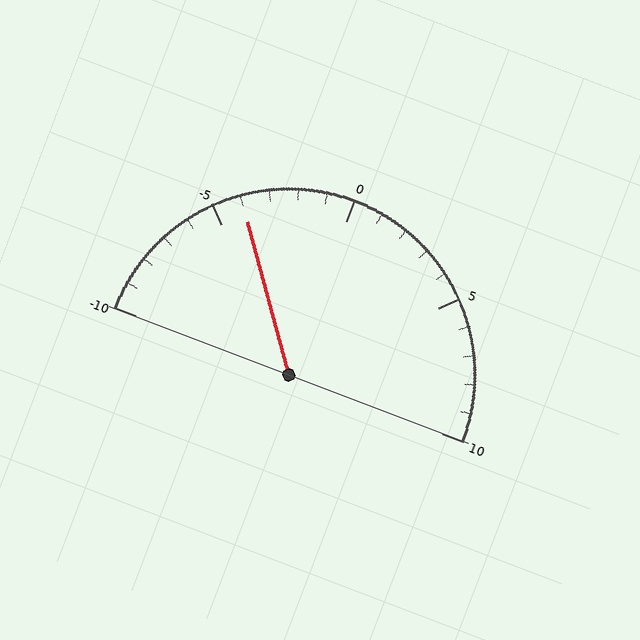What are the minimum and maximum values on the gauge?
The gauge ranges from -10 to 10.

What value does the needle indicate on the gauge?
The needle indicates approximately -4.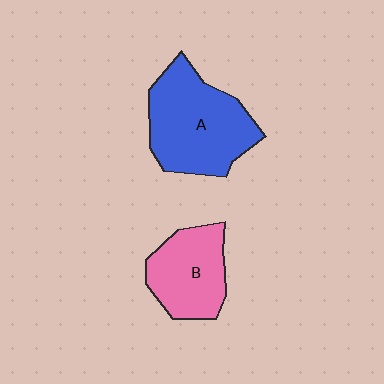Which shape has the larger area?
Shape A (blue).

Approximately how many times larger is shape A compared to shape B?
Approximately 1.5 times.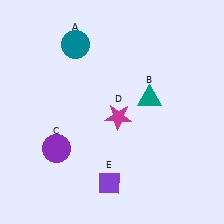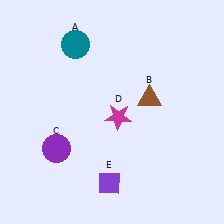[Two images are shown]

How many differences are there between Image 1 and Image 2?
There is 1 difference between the two images.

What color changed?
The triangle (B) changed from teal in Image 1 to brown in Image 2.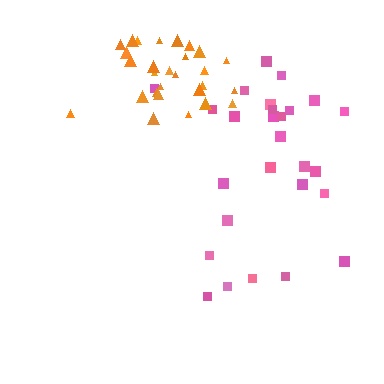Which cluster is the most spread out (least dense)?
Pink.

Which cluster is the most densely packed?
Orange.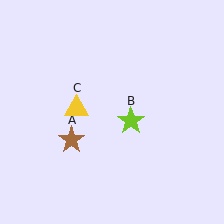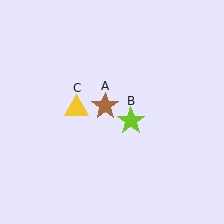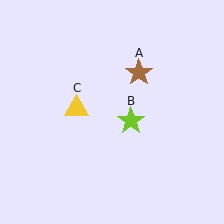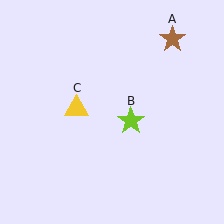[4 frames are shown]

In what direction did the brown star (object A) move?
The brown star (object A) moved up and to the right.